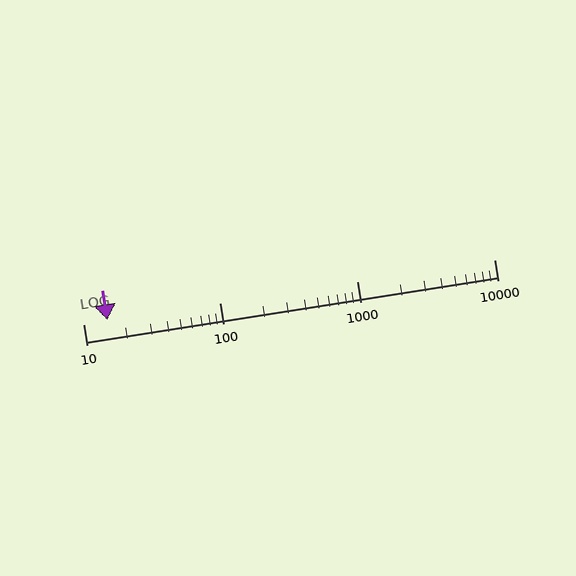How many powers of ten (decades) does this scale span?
The scale spans 3 decades, from 10 to 10000.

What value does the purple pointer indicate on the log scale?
The pointer indicates approximately 15.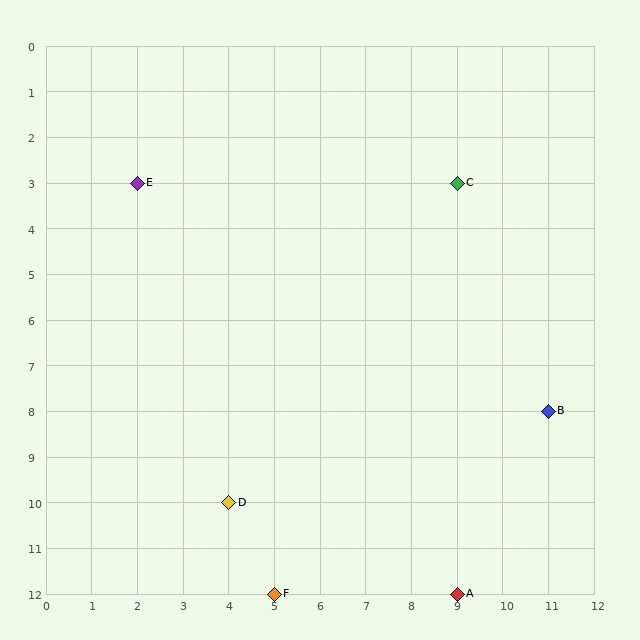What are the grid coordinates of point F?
Point F is at grid coordinates (5, 12).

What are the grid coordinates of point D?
Point D is at grid coordinates (4, 10).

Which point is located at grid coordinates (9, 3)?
Point C is at (9, 3).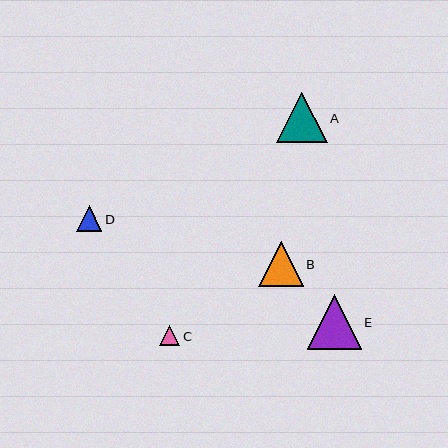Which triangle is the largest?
Triangle E is the largest with a size of approximately 54 pixels.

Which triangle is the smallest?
Triangle C is the smallest with a size of approximately 21 pixels.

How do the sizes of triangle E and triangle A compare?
Triangle E and triangle A are approximately the same size.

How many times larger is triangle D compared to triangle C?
Triangle D is approximately 1.2 times the size of triangle C.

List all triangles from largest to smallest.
From largest to smallest: E, A, B, D, C.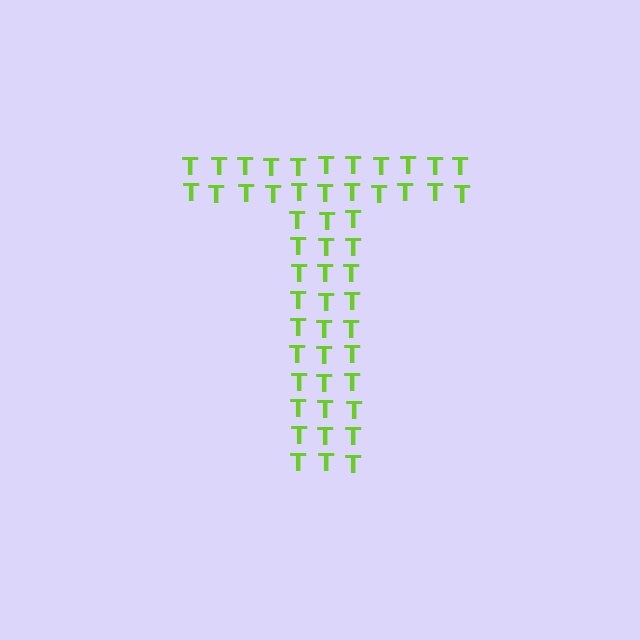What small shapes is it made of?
It is made of small letter T's.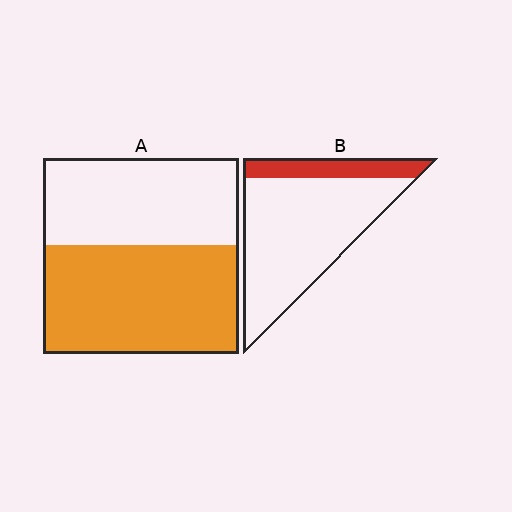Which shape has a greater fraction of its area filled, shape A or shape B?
Shape A.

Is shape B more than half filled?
No.